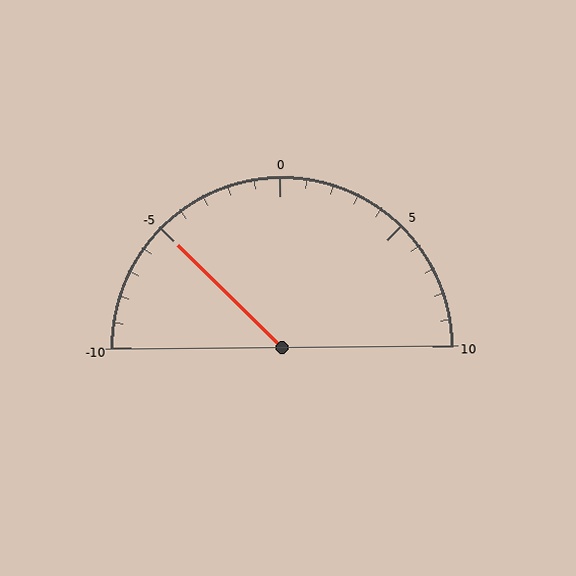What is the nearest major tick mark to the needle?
The nearest major tick mark is -5.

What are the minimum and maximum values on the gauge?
The gauge ranges from -10 to 10.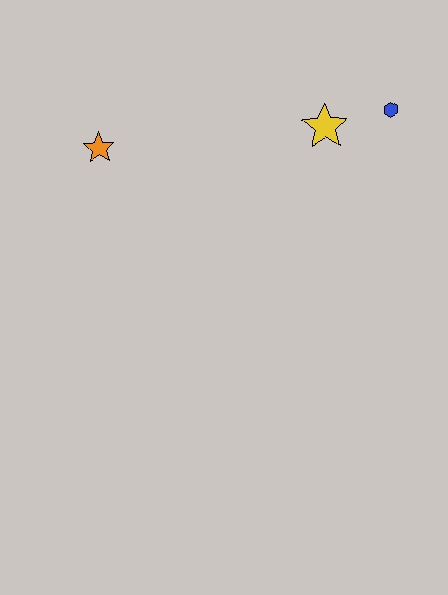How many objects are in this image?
There are 3 objects.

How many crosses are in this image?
There are no crosses.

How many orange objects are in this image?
There is 1 orange object.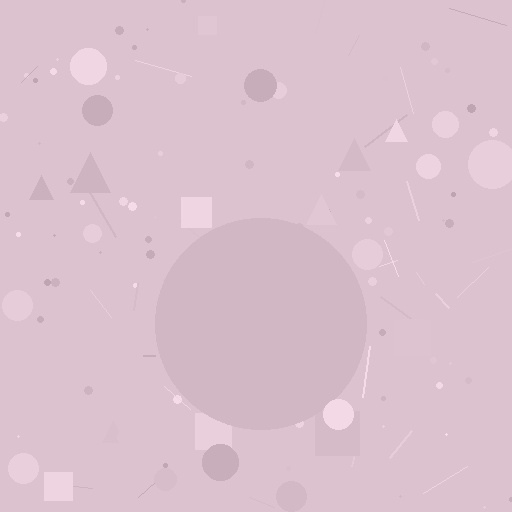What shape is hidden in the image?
A circle is hidden in the image.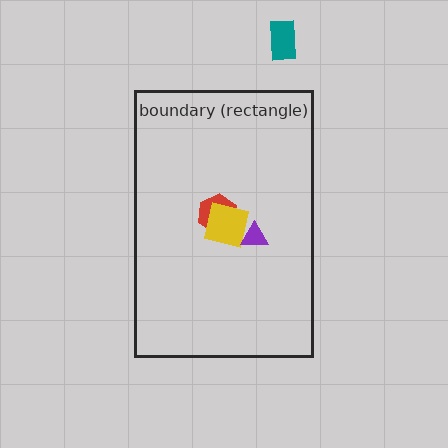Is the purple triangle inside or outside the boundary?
Inside.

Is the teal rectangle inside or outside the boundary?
Outside.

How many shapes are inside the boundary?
3 inside, 1 outside.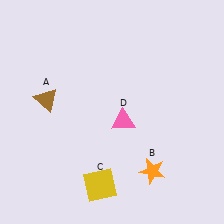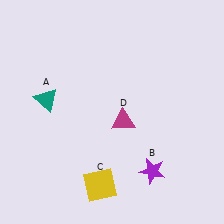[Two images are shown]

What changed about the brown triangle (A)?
In Image 1, A is brown. In Image 2, it changed to teal.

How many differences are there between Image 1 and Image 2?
There are 3 differences between the two images.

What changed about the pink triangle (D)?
In Image 1, D is pink. In Image 2, it changed to magenta.